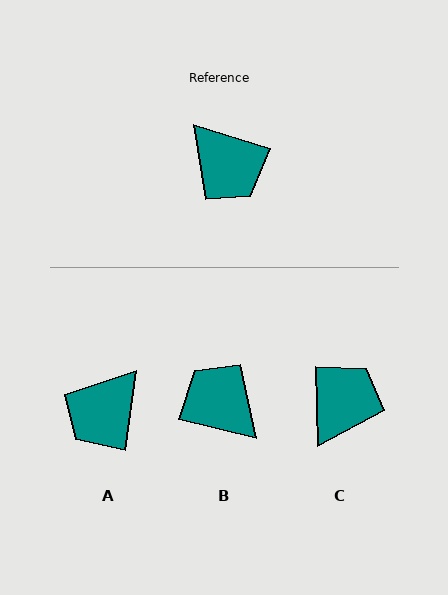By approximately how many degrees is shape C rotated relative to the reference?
Approximately 110 degrees counter-clockwise.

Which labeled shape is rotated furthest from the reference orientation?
B, about 176 degrees away.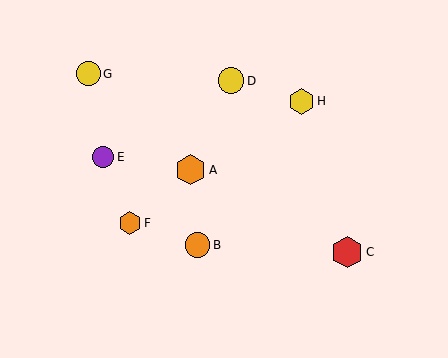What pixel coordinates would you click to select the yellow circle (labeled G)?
Click at (88, 74) to select the yellow circle G.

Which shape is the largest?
The red hexagon (labeled C) is the largest.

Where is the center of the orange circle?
The center of the orange circle is at (197, 245).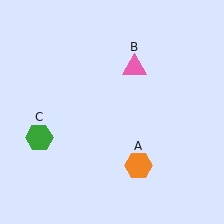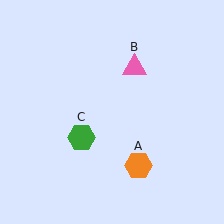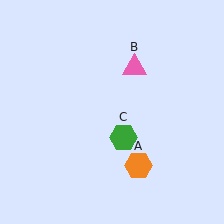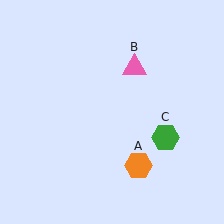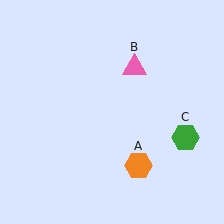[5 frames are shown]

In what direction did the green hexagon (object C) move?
The green hexagon (object C) moved right.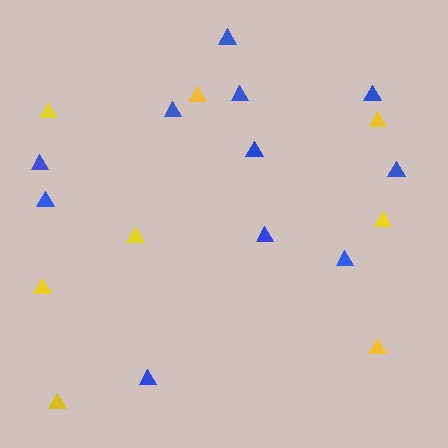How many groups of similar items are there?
There are 2 groups: one group of yellow triangles (8) and one group of blue triangles (11).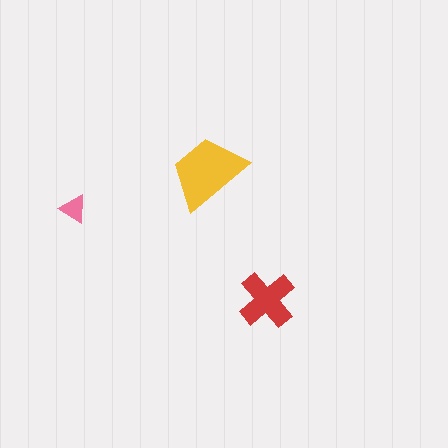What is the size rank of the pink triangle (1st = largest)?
3rd.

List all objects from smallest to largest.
The pink triangle, the red cross, the yellow trapezoid.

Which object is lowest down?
The red cross is bottommost.